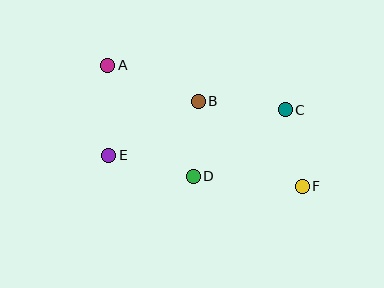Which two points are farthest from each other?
Points A and F are farthest from each other.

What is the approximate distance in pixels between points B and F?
The distance between B and F is approximately 134 pixels.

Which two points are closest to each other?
Points B and D are closest to each other.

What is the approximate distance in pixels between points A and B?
The distance between A and B is approximately 98 pixels.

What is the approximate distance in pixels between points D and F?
The distance between D and F is approximately 109 pixels.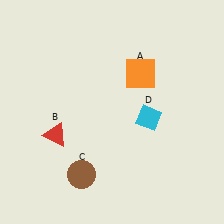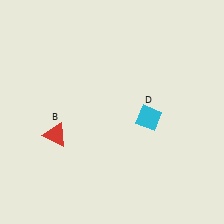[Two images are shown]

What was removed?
The brown circle (C), the orange square (A) were removed in Image 2.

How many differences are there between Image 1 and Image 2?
There are 2 differences between the two images.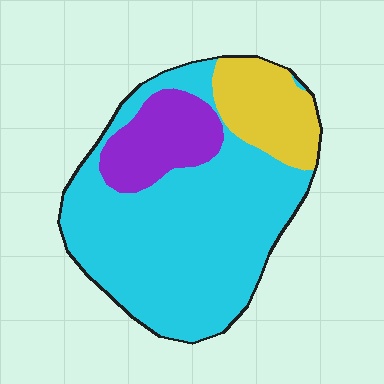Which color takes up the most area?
Cyan, at roughly 65%.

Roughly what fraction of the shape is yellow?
Yellow covers roughly 15% of the shape.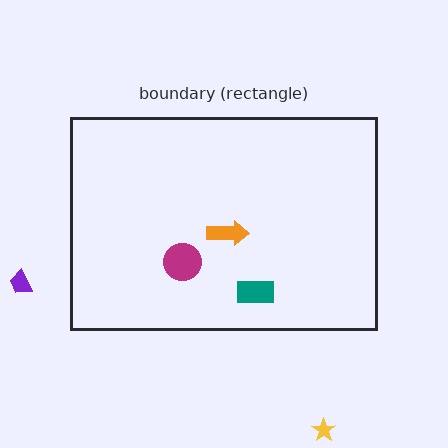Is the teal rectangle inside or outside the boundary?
Inside.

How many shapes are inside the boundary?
3 inside, 2 outside.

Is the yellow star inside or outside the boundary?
Outside.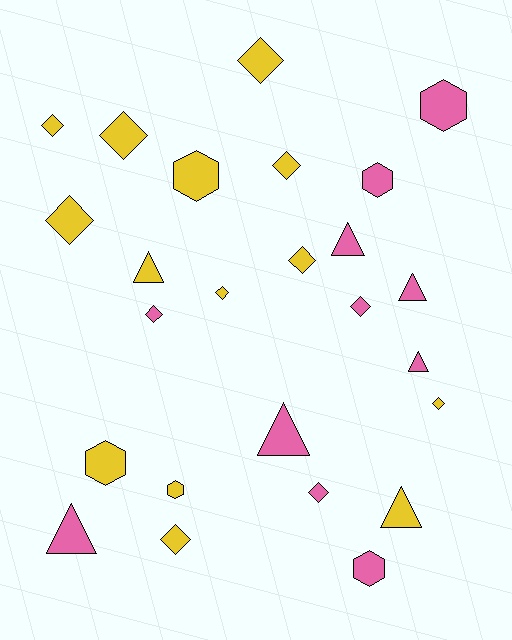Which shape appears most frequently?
Diamond, with 12 objects.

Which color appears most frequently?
Yellow, with 14 objects.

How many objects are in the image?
There are 25 objects.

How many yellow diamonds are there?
There are 9 yellow diamonds.